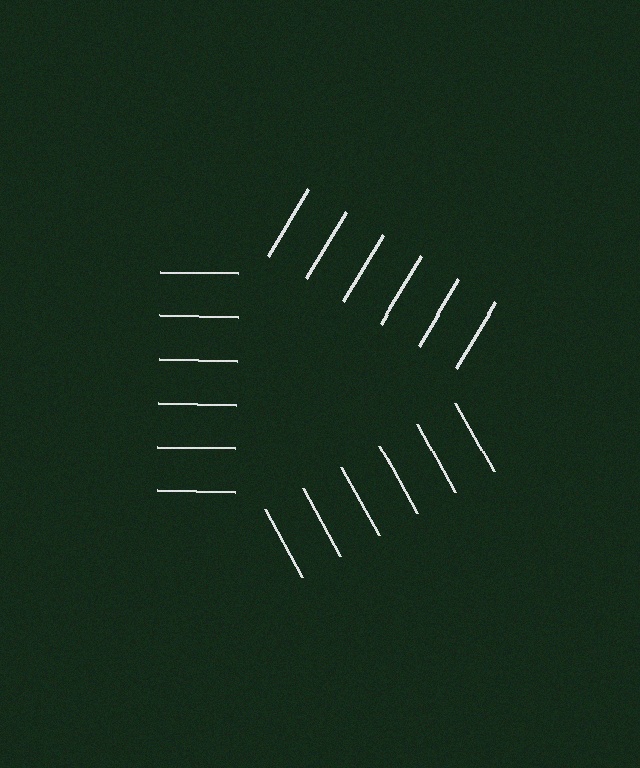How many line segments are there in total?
18 — 6 along each of the 3 edges.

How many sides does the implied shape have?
3 sides — the line-ends trace a triangle.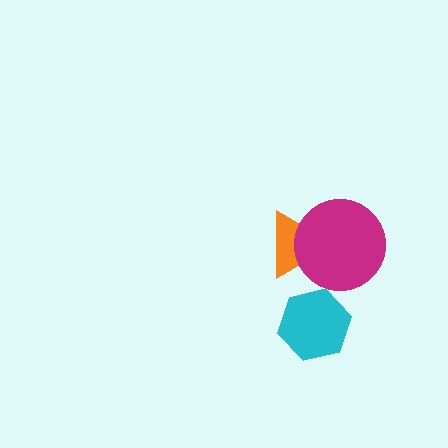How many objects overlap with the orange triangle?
1 object overlaps with the orange triangle.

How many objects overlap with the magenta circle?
1 object overlaps with the magenta circle.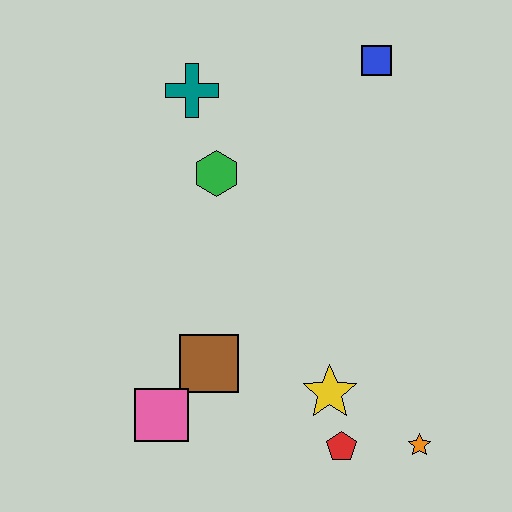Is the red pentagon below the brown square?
Yes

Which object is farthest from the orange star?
The teal cross is farthest from the orange star.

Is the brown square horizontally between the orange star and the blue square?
No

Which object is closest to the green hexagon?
The teal cross is closest to the green hexagon.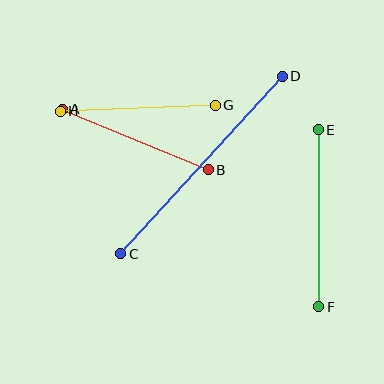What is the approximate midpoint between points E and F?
The midpoint is at approximately (318, 218) pixels.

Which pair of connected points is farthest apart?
Points C and D are farthest apart.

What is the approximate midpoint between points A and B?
The midpoint is at approximately (135, 139) pixels.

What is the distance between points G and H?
The distance is approximately 155 pixels.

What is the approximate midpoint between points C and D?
The midpoint is at approximately (202, 165) pixels.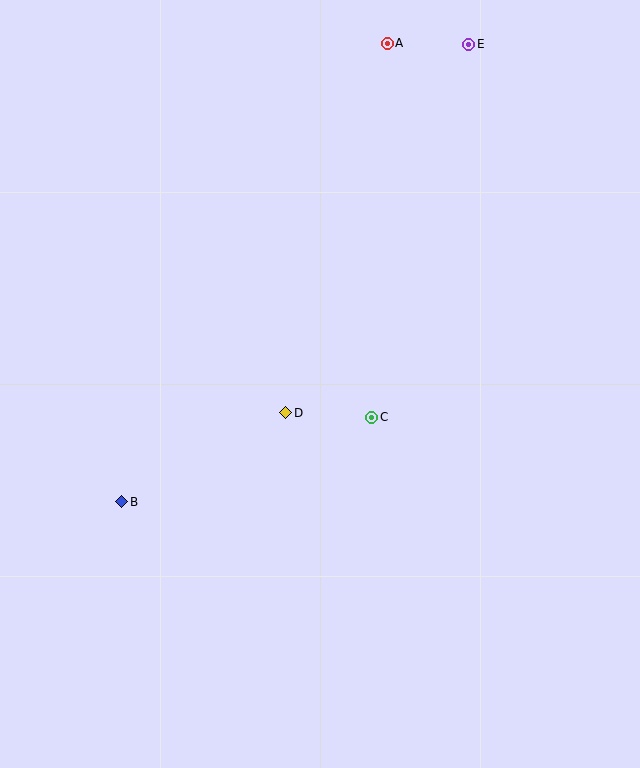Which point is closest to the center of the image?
Point D at (286, 413) is closest to the center.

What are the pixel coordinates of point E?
Point E is at (469, 44).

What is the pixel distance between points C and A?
The distance between C and A is 374 pixels.